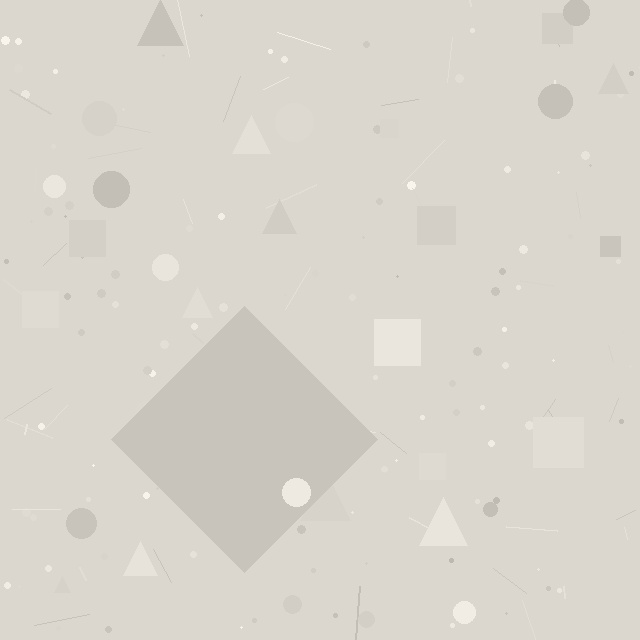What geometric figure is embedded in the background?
A diamond is embedded in the background.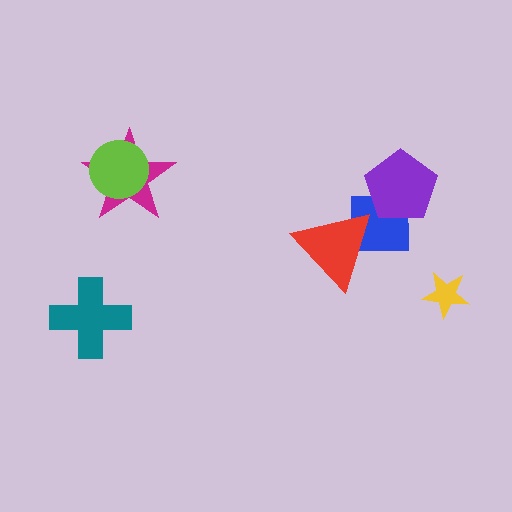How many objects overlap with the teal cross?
0 objects overlap with the teal cross.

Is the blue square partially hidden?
Yes, it is partially covered by another shape.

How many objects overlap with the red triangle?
1 object overlaps with the red triangle.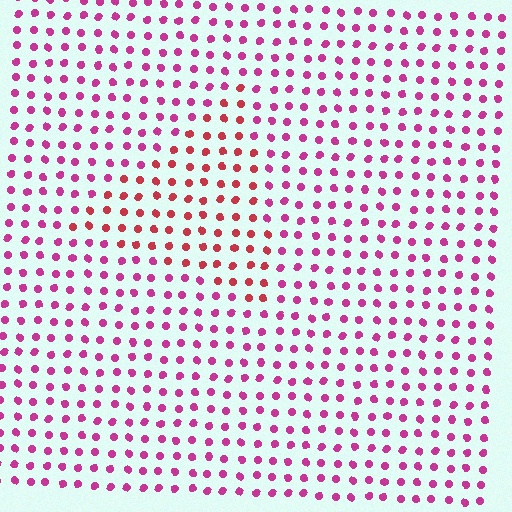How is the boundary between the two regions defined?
The boundary is defined purely by a slight shift in hue (about 33 degrees). Spacing, size, and orientation are identical on both sides.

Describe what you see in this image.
The image is filled with small magenta elements in a uniform arrangement. A triangle-shaped region is visible where the elements are tinted to a slightly different hue, forming a subtle color boundary.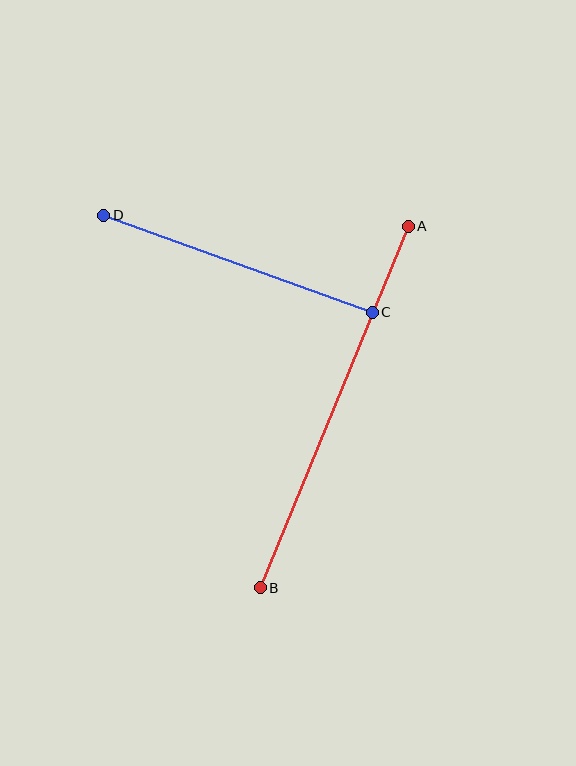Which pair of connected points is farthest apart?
Points A and B are farthest apart.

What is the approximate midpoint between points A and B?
The midpoint is at approximately (334, 407) pixels.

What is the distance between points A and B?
The distance is approximately 391 pixels.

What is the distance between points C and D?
The distance is approximately 285 pixels.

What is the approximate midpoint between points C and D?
The midpoint is at approximately (238, 264) pixels.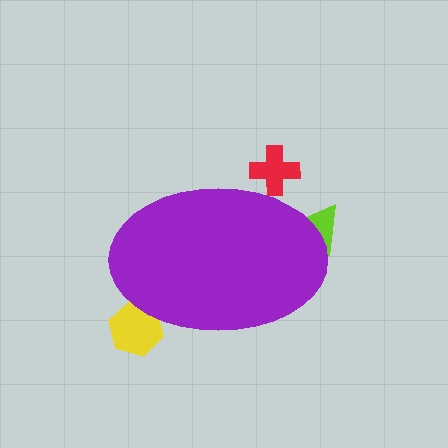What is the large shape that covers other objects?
A purple ellipse.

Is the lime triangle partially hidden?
Yes, the lime triangle is partially hidden behind the purple ellipse.